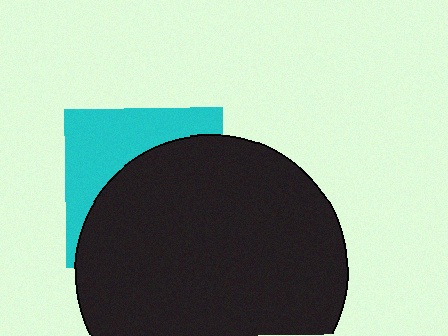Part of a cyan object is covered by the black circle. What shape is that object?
It is a square.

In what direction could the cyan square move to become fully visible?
The cyan square could move up. That would shift it out from behind the black circle entirely.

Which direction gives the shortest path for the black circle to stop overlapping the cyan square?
Moving down gives the shortest separation.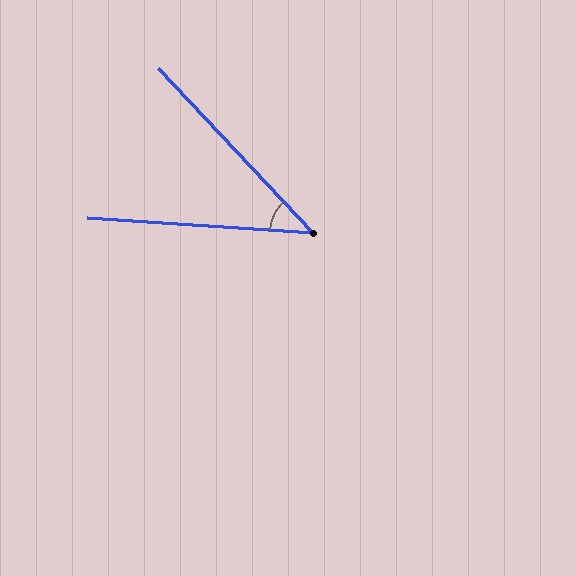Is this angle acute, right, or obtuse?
It is acute.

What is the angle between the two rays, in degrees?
Approximately 43 degrees.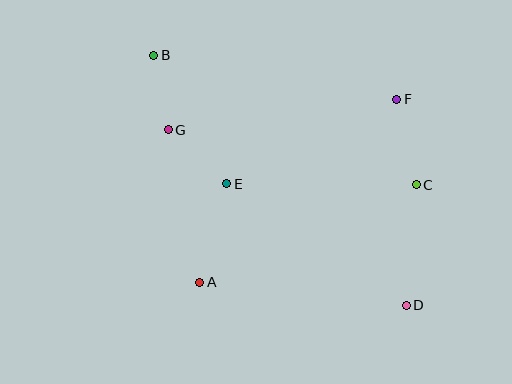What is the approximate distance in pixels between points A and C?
The distance between A and C is approximately 238 pixels.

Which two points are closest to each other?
Points B and G are closest to each other.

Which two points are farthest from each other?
Points B and D are farthest from each other.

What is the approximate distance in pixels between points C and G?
The distance between C and G is approximately 254 pixels.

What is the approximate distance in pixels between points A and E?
The distance between A and E is approximately 102 pixels.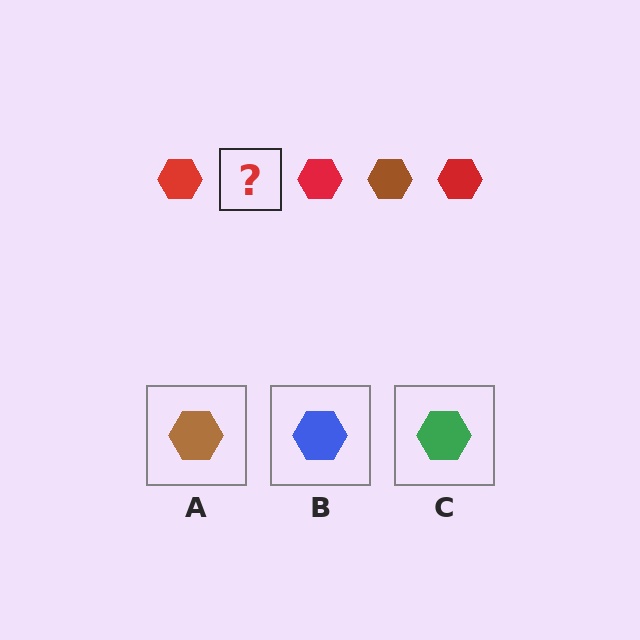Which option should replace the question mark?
Option A.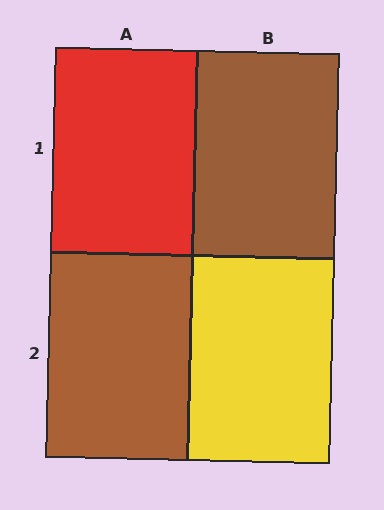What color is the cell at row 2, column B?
Yellow.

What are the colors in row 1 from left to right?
Red, brown.